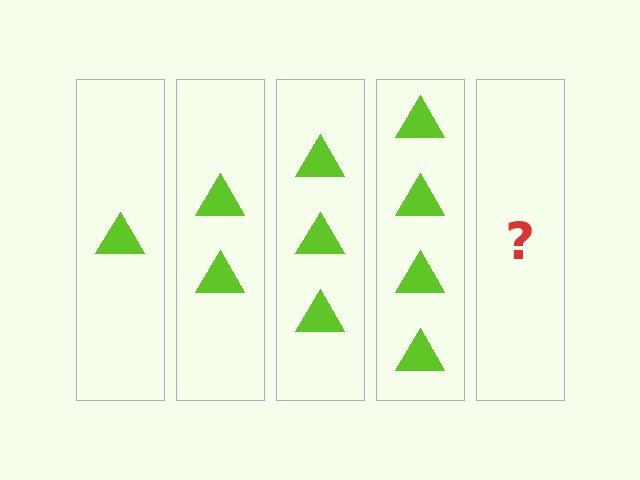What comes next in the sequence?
The next element should be 5 triangles.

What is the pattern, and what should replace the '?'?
The pattern is that each step adds one more triangle. The '?' should be 5 triangles.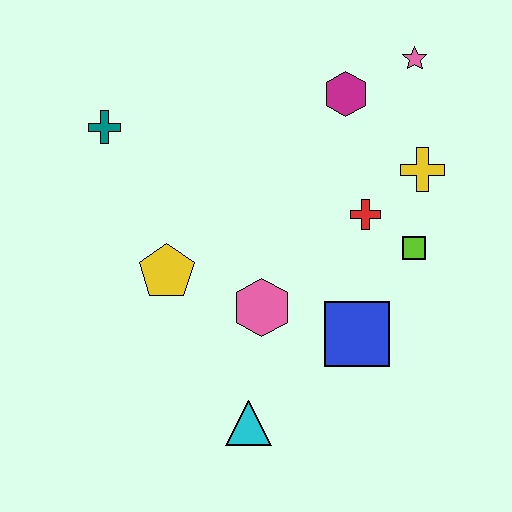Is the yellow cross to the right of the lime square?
Yes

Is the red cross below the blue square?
No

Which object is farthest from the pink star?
The cyan triangle is farthest from the pink star.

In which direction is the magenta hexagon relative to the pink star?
The magenta hexagon is to the left of the pink star.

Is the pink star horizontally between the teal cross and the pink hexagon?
No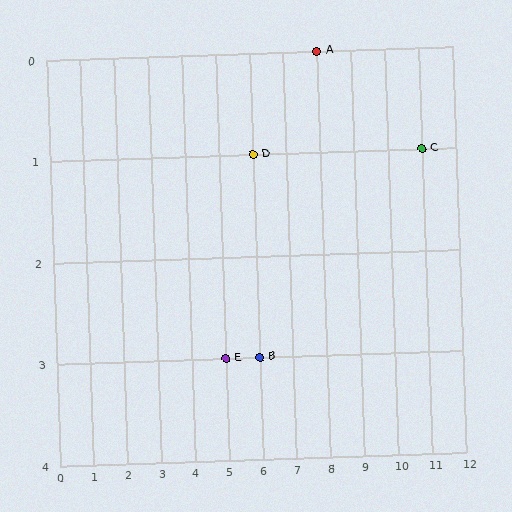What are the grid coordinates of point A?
Point A is at grid coordinates (8, 0).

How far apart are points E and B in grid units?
Points E and B are 1 column apart.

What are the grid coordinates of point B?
Point B is at grid coordinates (6, 3).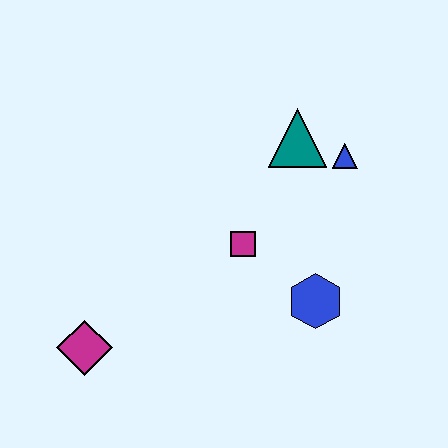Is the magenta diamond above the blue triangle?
No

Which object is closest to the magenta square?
The blue hexagon is closest to the magenta square.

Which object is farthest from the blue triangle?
The magenta diamond is farthest from the blue triangle.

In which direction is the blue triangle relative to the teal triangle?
The blue triangle is to the right of the teal triangle.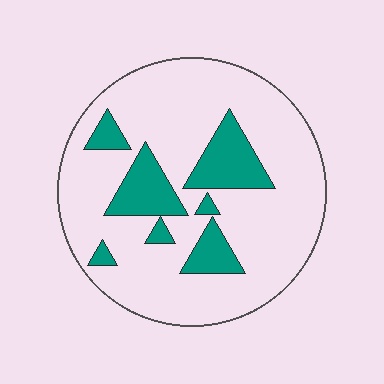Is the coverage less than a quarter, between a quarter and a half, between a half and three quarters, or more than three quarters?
Less than a quarter.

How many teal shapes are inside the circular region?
7.